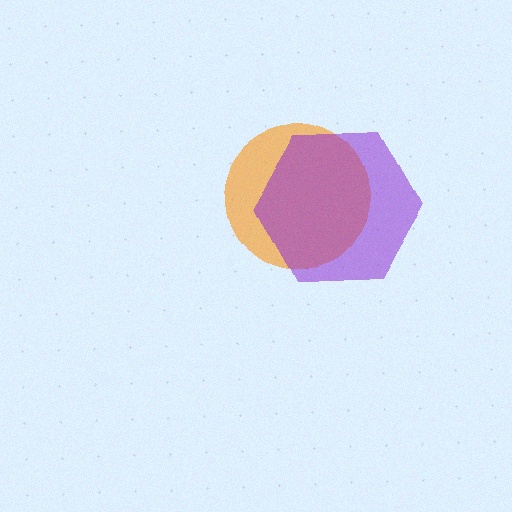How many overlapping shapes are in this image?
There are 2 overlapping shapes in the image.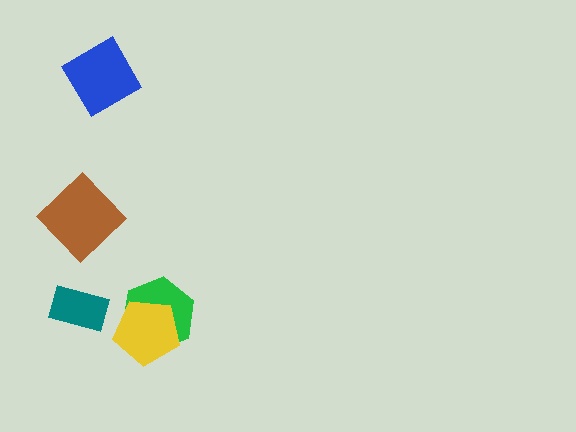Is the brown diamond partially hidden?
No, no other shape covers it.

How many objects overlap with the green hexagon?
1 object overlaps with the green hexagon.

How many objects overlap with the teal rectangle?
0 objects overlap with the teal rectangle.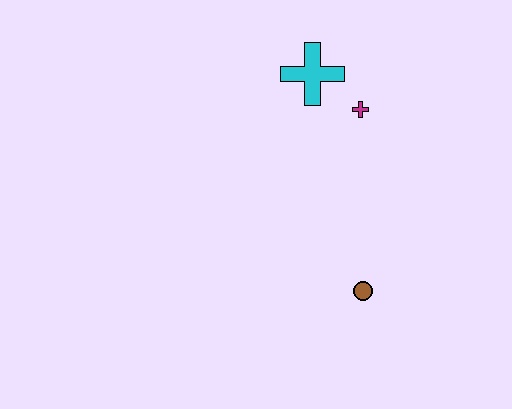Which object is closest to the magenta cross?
The cyan cross is closest to the magenta cross.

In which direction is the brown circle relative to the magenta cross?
The brown circle is below the magenta cross.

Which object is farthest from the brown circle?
The cyan cross is farthest from the brown circle.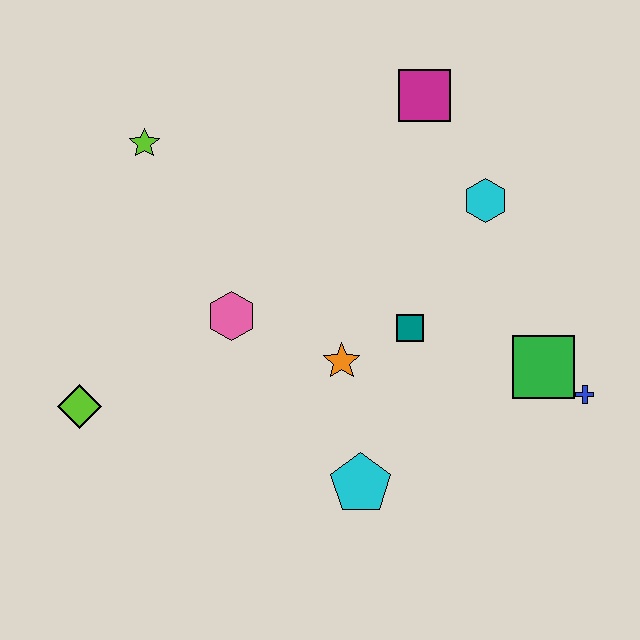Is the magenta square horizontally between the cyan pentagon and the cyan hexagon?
Yes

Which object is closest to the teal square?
The orange star is closest to the teal square.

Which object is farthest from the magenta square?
The lime diamond is farthest from the magenta square.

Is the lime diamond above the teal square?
No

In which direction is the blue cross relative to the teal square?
The blue cross is to the right of the teal square.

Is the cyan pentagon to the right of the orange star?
Yes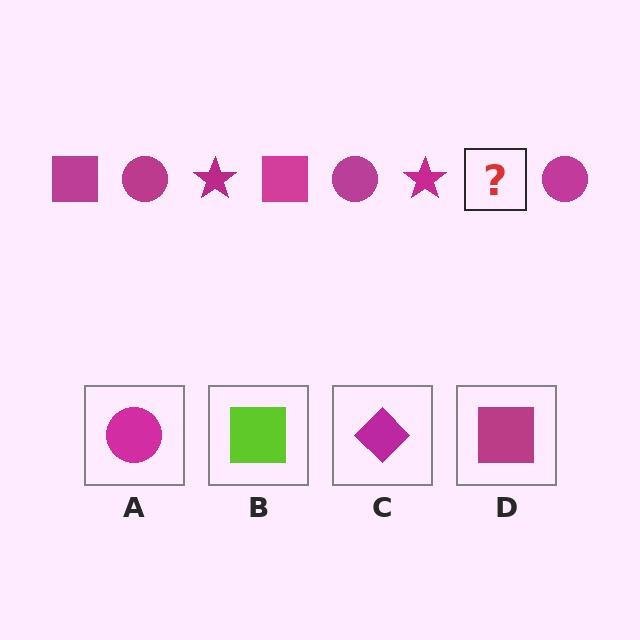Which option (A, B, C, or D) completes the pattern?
D.